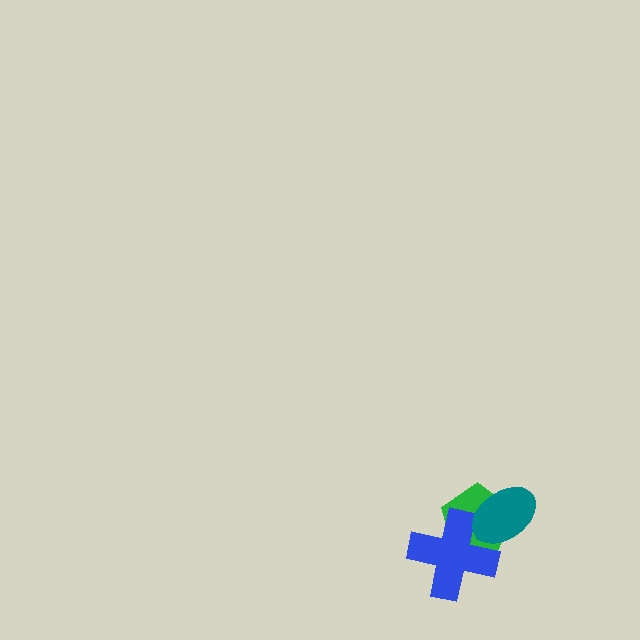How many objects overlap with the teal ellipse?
2 objects overlap with the teal ellipse.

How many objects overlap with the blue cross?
2 objects overlap with the blue cross.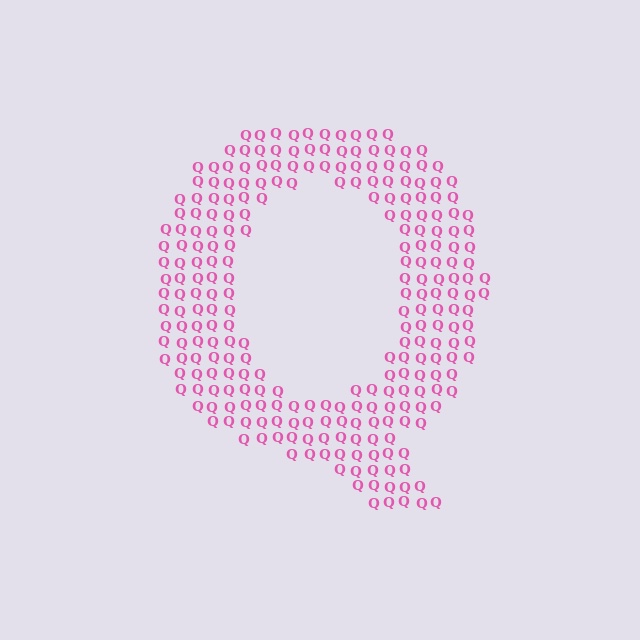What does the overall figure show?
The overall figure shows the letter Q.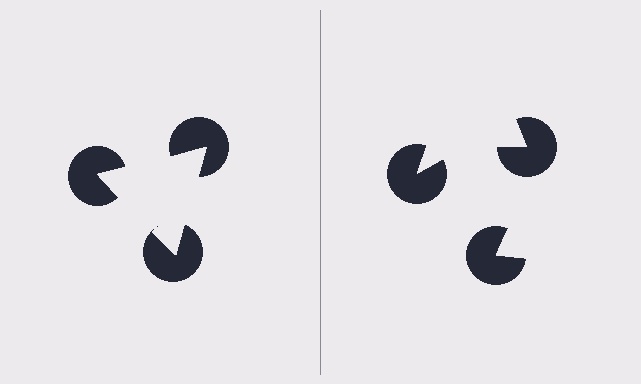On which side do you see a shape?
An illusory triangle appears on the left side. On the right side the wedge cuts are rotated, so no coherent shape forms.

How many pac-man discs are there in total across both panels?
6 — 3 on each side.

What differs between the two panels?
The pac-man discs are positioned identically on both sides; only the wedge orientations differ. On the left they align to a triangle; on the right they are misaligned.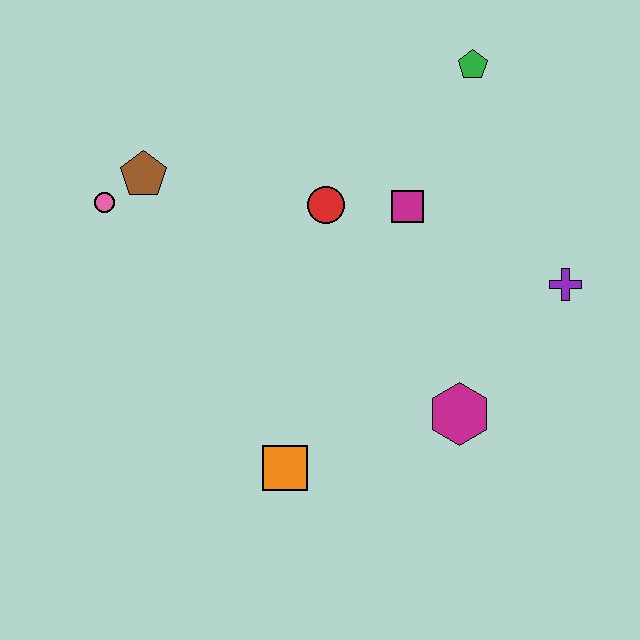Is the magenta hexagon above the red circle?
No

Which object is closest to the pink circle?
The brown pentagon is closest to the pink circle.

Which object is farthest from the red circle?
The orange square is farthest from the red circle.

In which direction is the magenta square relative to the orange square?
The magenta square is above the orange square.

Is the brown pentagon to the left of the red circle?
Yes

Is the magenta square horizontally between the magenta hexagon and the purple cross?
No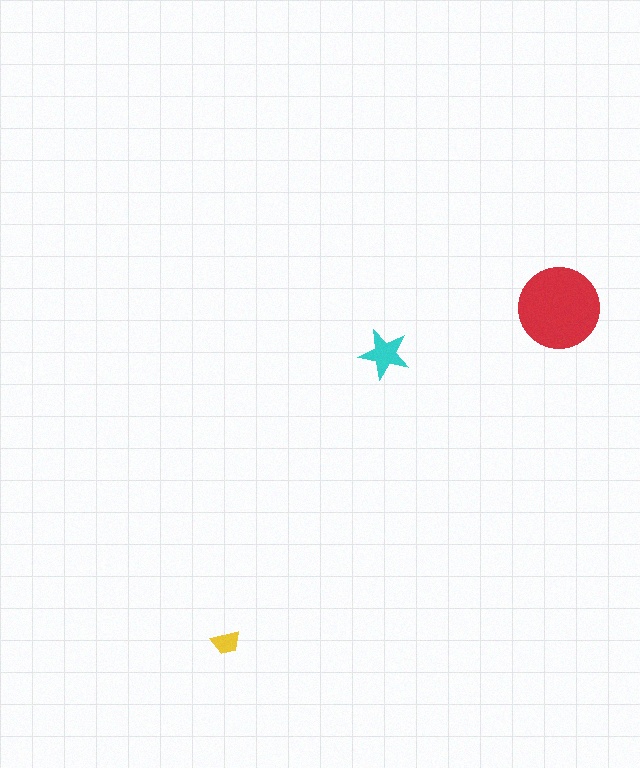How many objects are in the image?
There are 3 objects in the image.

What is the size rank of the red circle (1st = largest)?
1st.